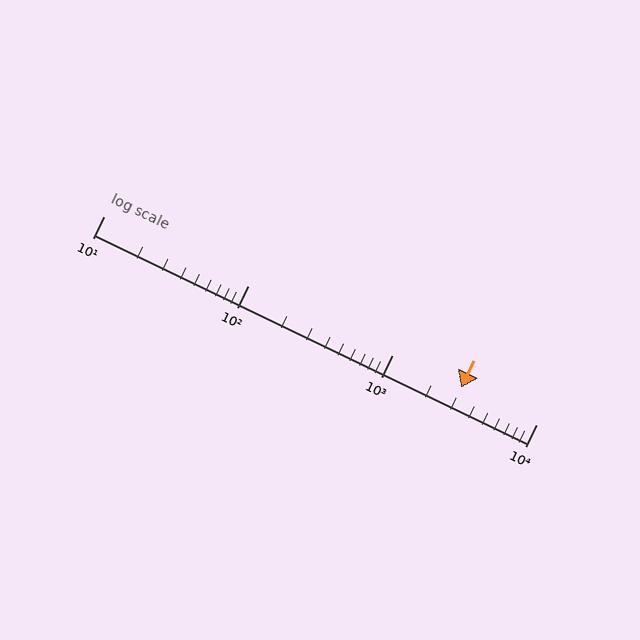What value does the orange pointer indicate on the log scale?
The pointer indicates approximately 3000.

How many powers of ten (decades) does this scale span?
The scale spans 3 decades, from 10 to 10000.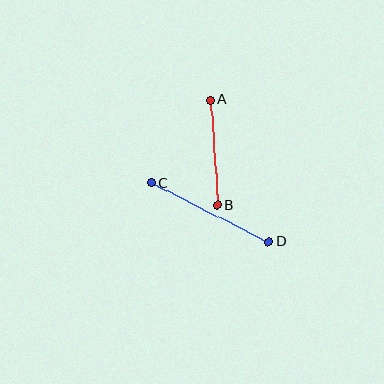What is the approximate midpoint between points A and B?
The midpoint is at approximately (214, 152) pixels.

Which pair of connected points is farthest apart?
Points C and D are farthest apart.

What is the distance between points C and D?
The distance is approximately 132 pixels.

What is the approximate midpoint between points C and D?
The midpoint is at approximately (210, 212) pixels.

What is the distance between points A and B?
The distance is approximately 106 pixels.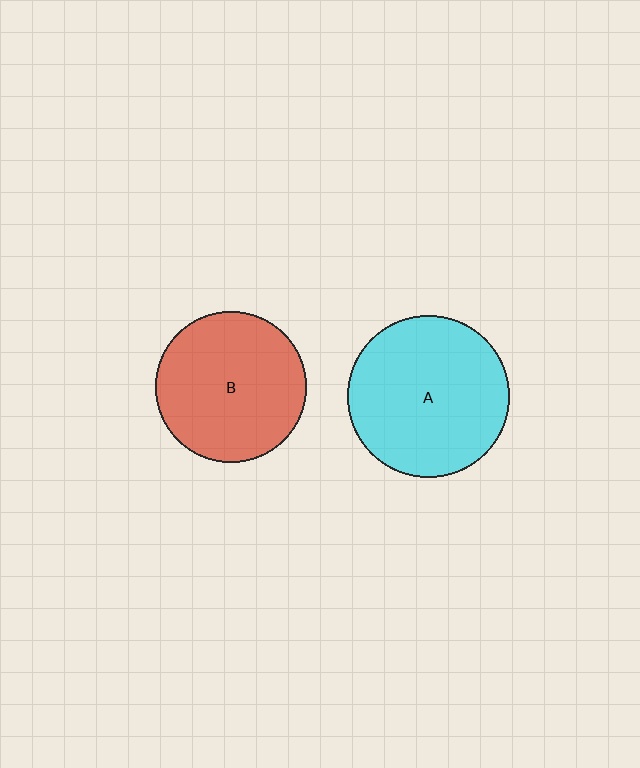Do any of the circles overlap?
No, none of the circles overlap.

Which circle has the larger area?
Circle A (cyan).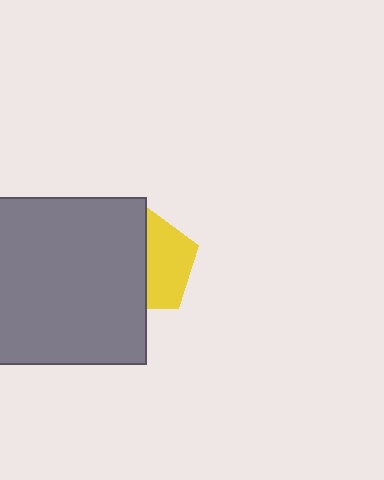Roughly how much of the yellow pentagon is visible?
About half of it is visible (roughly 47%).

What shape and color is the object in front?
The object in front is a gray square.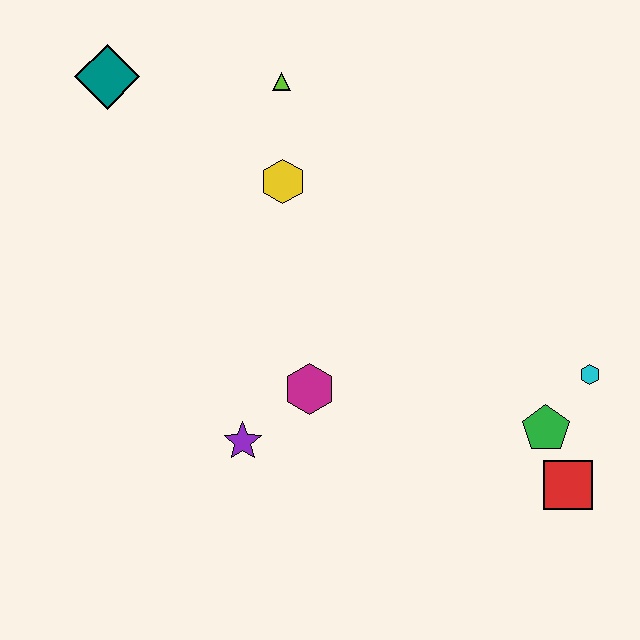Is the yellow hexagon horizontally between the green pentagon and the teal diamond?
Yes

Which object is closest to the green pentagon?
The red square is closest to the green pentagon.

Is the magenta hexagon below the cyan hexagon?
Yes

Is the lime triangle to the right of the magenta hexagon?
No